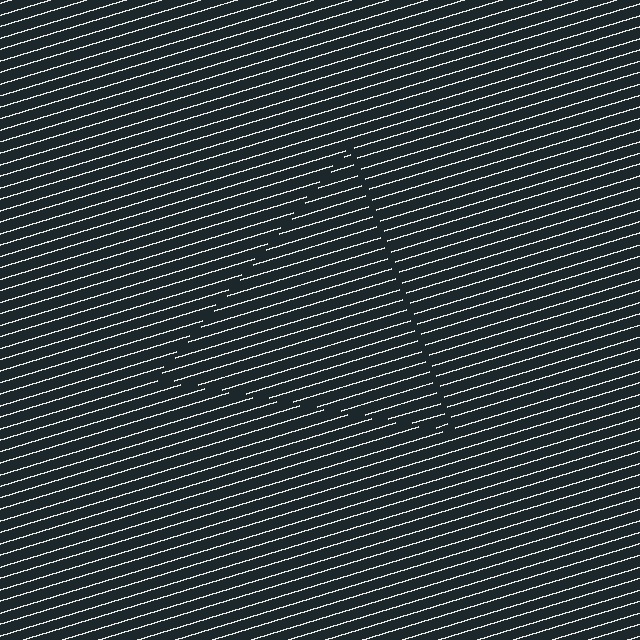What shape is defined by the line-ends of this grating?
An illusory triangle. The interior of the shape contains the same grating, shifted by half a period — the contour is defined by the phase discontinuity where line-ends from the inner and outer gratings abut.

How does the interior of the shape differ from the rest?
The interior of the shape contains the same grating, shifted by half a period — the contour is defined by the phase discontinuity where line-ends from the inner and outer gratings abut.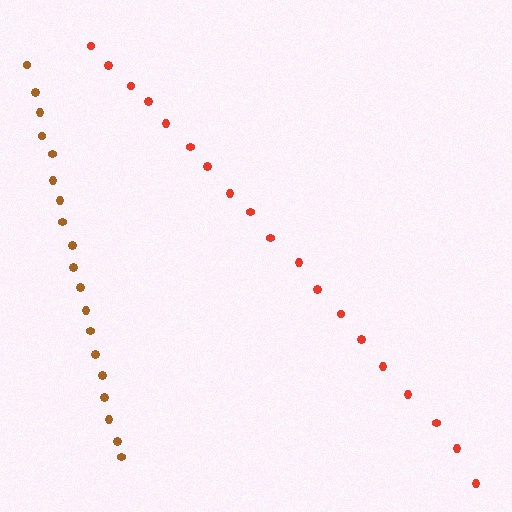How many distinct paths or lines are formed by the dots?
There are 2 distinct paths.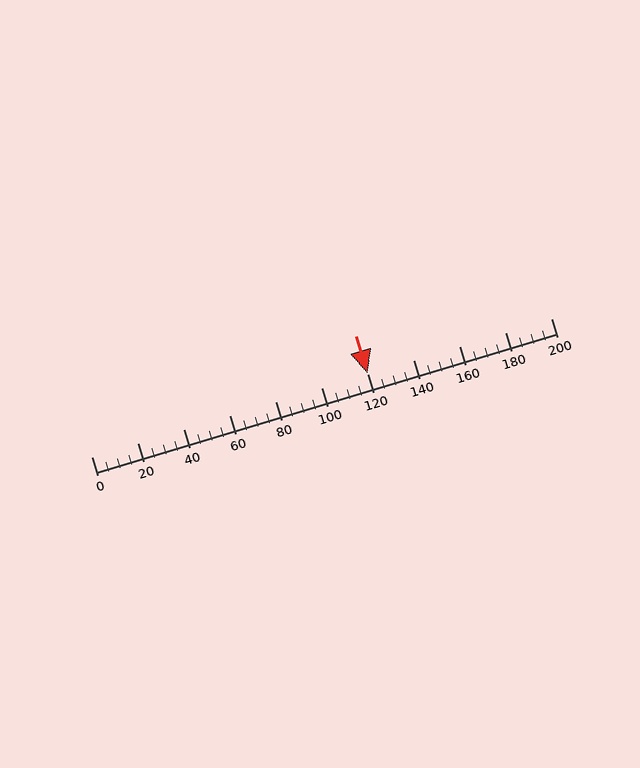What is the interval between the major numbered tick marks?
The major tick marks are spaced 20 units apart.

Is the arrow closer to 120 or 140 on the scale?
The arrow is closer to 120.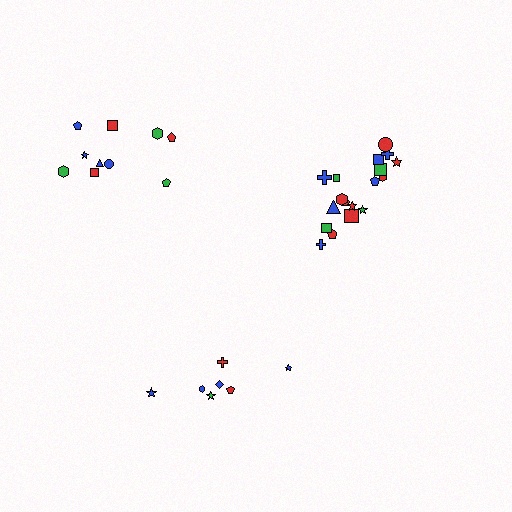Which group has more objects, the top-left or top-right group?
The top-right group.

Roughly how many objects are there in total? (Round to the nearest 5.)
Roughly 35 objects in total.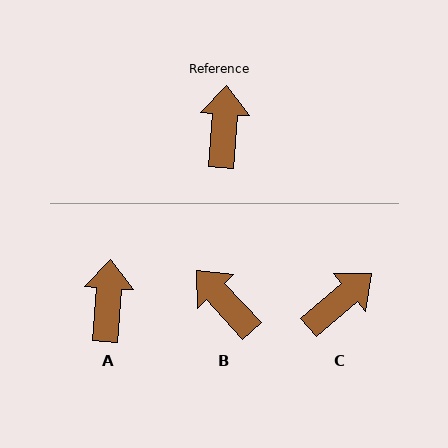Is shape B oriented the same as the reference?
No, it is off by about 47 degrees.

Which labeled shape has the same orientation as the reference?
A.